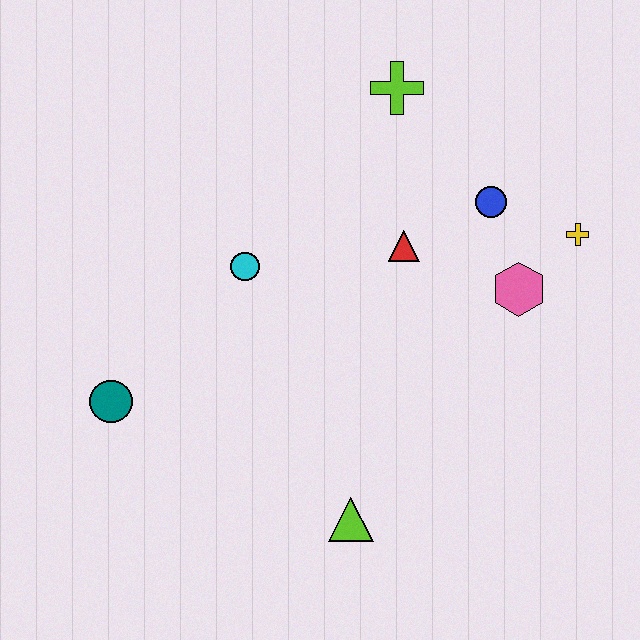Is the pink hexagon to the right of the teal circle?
Yes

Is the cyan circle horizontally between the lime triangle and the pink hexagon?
No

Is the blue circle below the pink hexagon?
No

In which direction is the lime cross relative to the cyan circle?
The lime cross is above the cyan circle.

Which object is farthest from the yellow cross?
The teal circle is farthest from the yellow cross.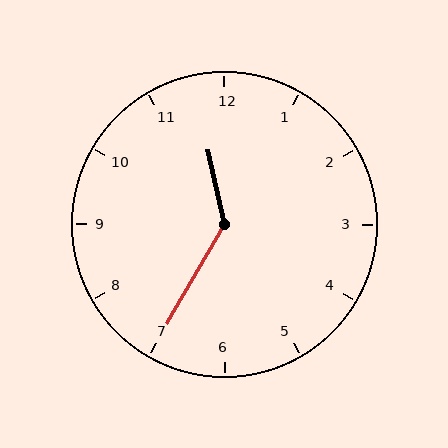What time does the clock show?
11:35.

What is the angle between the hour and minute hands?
Approximately 138 degrees.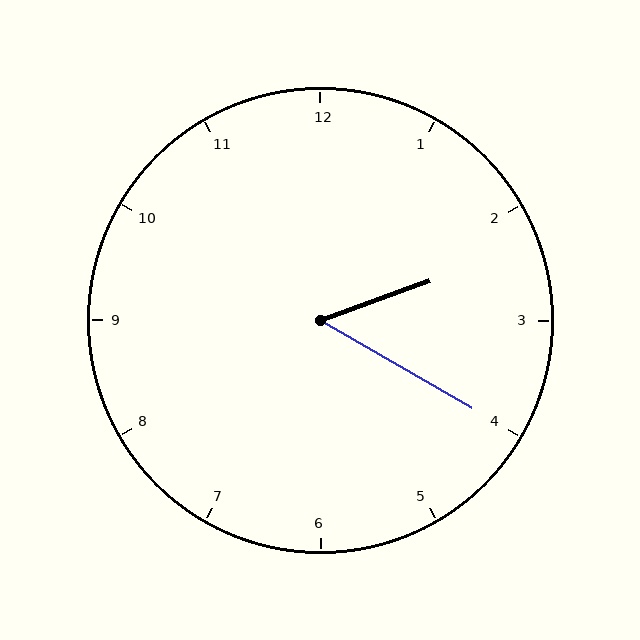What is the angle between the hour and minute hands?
Approximately 50 degrees.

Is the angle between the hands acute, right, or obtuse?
It is acute.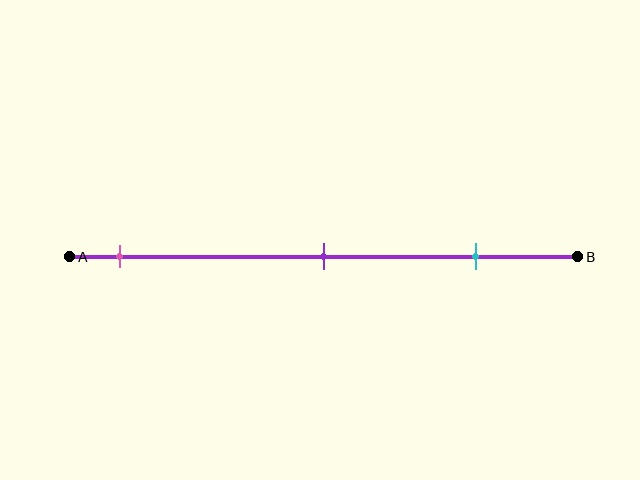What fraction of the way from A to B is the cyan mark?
The cyan mark is approximately 80% (0.8) of the way from A to B.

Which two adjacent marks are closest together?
The purple and cyan marks are the closest adjacent pair.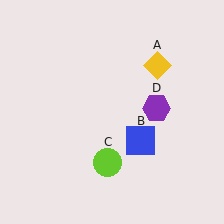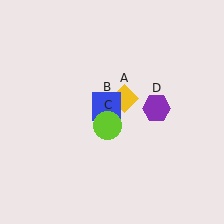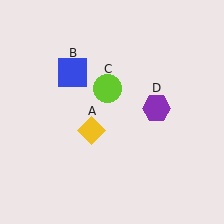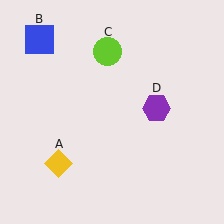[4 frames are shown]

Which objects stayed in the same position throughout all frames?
Purple hexagon (object D) remained stationary.